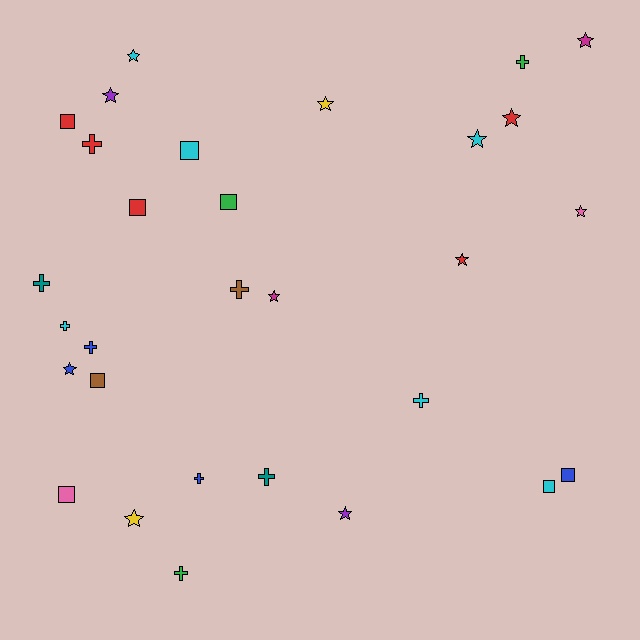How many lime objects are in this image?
There are no lime objects.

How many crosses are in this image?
There are 10 crosses.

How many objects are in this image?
There are 30 objects.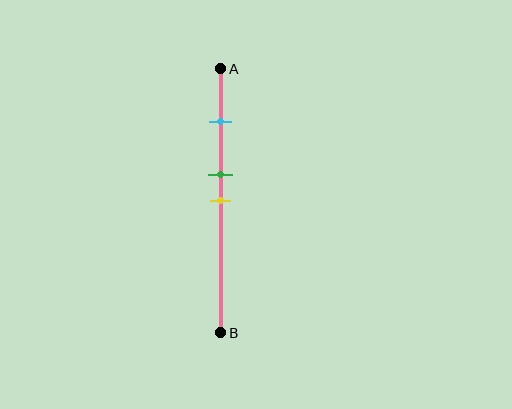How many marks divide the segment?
There are 3 marks dividing the segment.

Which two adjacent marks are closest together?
The green and yellow marks are the closest adjacent pair.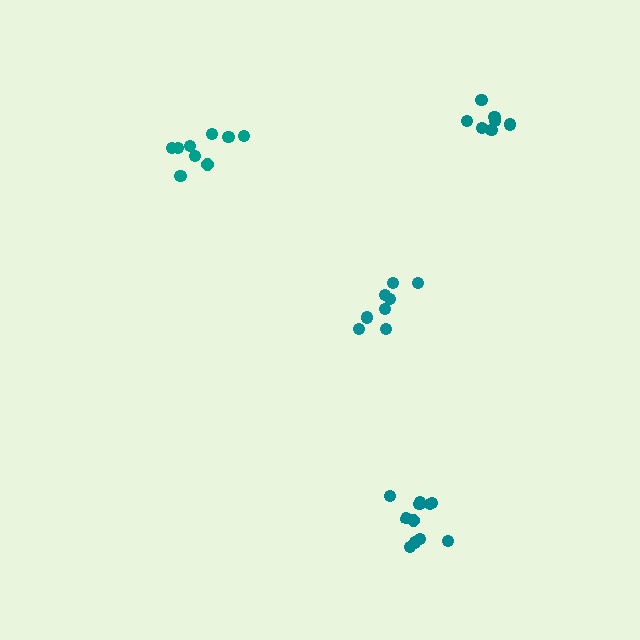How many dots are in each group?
Group 1: 7 dots, Group 2: 8 dots, Group 3: 9 dots, Group 4: 11 dots (35 total).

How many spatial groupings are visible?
There are 4 spatial groupings.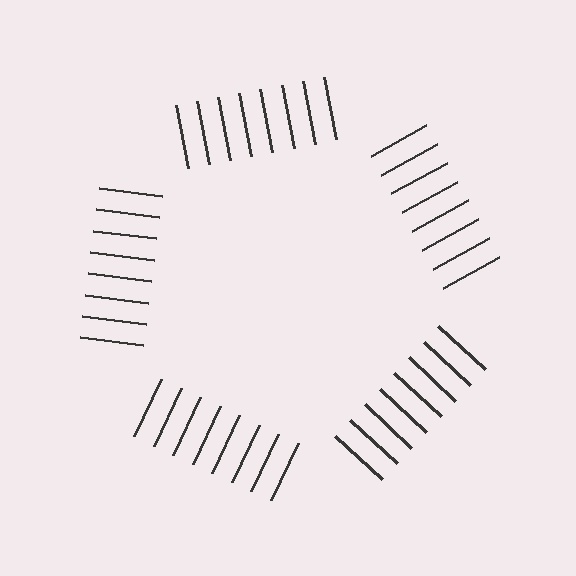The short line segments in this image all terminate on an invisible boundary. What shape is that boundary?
An illusory pentagon — the line segments terminate on its edges but no continuous stroke is drawn.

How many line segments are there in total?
40 — 8 along each of the 5 edges.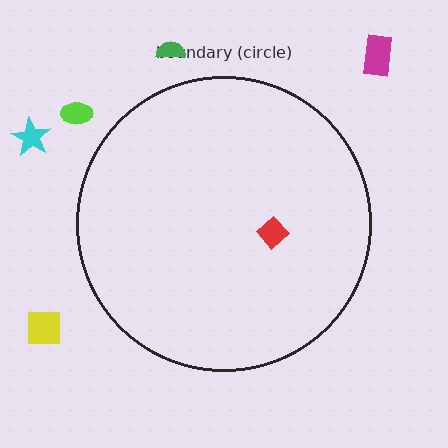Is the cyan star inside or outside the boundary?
Outside.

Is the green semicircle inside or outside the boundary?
Outside.